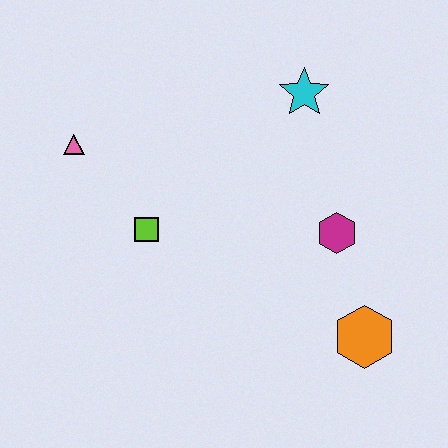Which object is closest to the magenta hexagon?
The orange hexagon is closest to the magenta hexagon.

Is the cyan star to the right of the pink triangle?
Yes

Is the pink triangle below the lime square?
No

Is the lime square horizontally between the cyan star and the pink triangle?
Yes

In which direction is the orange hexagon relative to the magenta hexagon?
The orange hexagon is below the magenta hexagon.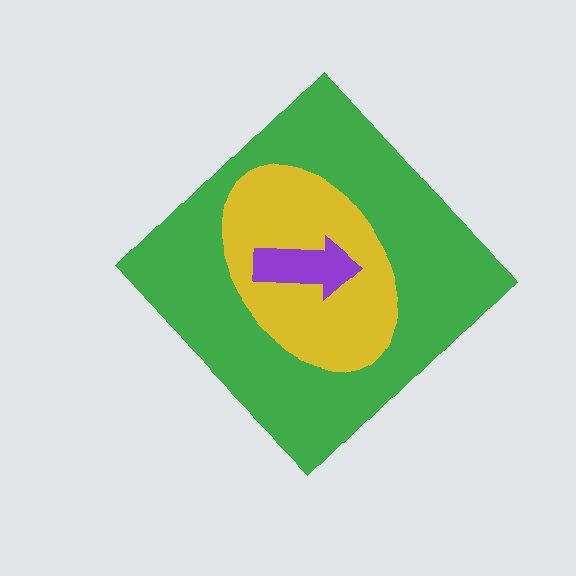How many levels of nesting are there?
3.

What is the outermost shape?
The green diamond.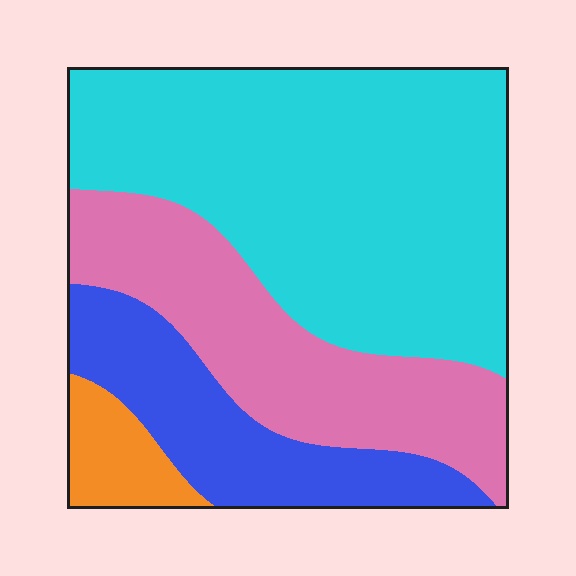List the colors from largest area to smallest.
From largest to smallest: cyan, pink, blue, orange.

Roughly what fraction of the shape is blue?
Blue takes up about one sixth (1/6) of the shape.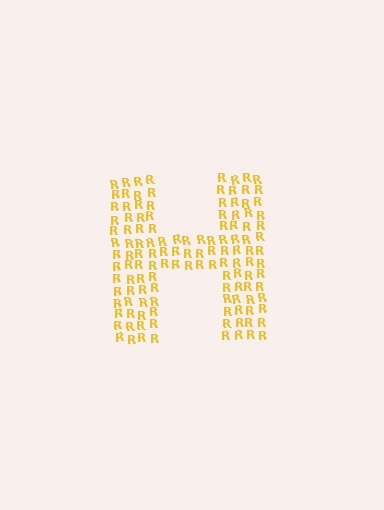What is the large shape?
The large shape is the letter H.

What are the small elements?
The small elements are letter R's.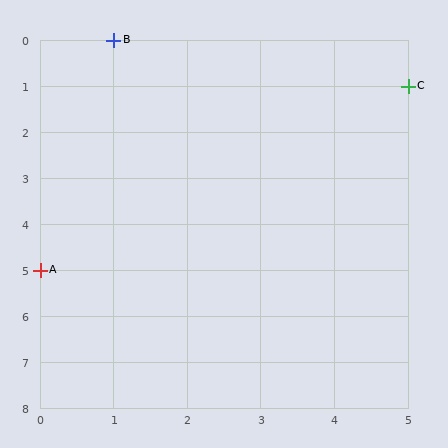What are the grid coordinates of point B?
Point B is at grid coordinates (1, 0).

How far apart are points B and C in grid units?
Points B and C are 4 columns and 1 row apart (about 4.1 grid units diagonally).